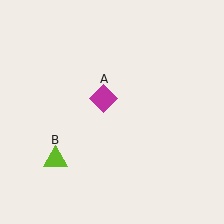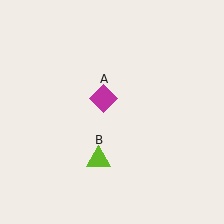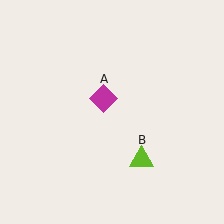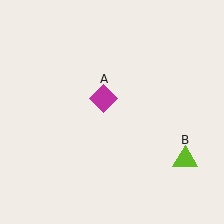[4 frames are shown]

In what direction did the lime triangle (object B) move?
The lime triangle (object B) moved right.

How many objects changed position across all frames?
1 object changed position: lime triangle (object B).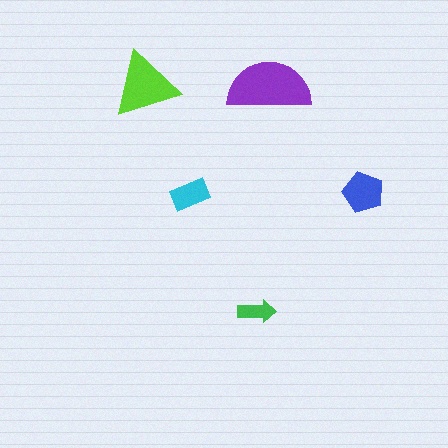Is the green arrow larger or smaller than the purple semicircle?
Smaller.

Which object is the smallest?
The green arrow.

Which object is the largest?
The purple semicircle.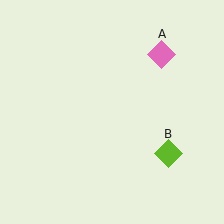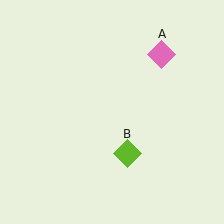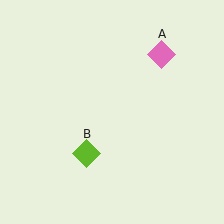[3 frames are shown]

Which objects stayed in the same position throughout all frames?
Pink diamond (object A) remained stationary.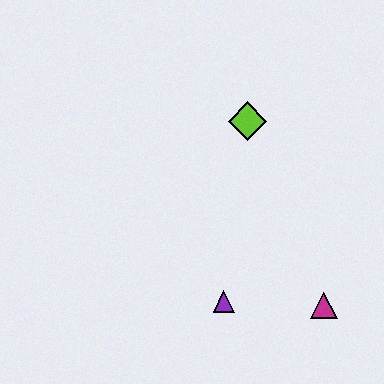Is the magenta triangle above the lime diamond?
No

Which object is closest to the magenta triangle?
The purple triangle is closest to the magenta triangle.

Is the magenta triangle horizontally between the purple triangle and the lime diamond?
No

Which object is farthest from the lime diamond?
The magenta triangle is farthest from the lime diamond.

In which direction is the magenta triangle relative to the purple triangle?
The magenta triangle is to the right of the purple triangle.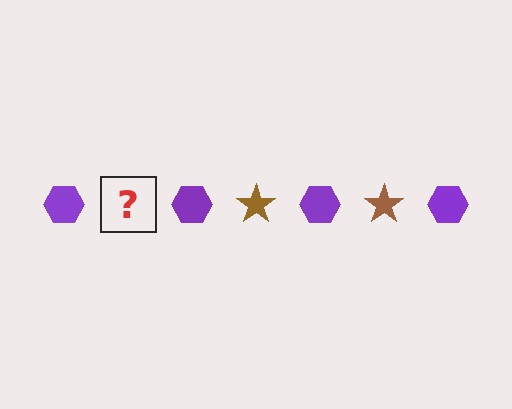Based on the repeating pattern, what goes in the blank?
The blank should be a brown star.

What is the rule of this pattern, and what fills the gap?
The rule is that the pattern alternates between purple hexagon and brown star. The gap should be filled with a brown star.